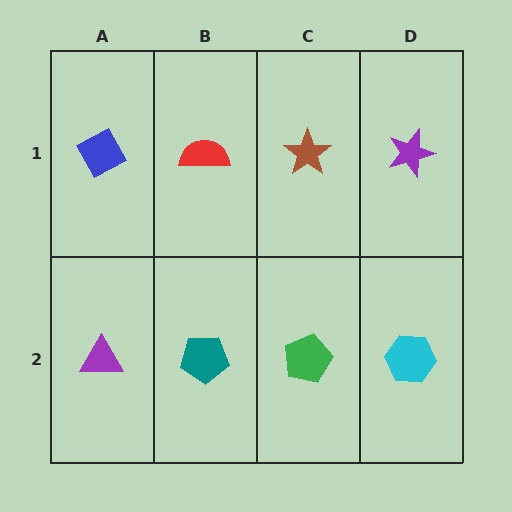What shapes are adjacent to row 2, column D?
A purple star (row 1, column D), a green pentagon (row 2, column C).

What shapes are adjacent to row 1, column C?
A green pentagon (row 2, column C), a red semicircle (row 1, column B), a purple star (row 1, column D).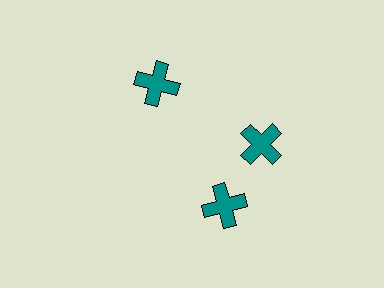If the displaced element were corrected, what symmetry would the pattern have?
It would have 3-fold rotational symmetry — the pattern would map onto itself every 120 degrees.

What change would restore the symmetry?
The symmetry would be restored by rotating it back into even spacing with its neighbors so that all 3 crosses sit at equal angles and equal distance from the center.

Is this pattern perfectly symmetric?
No. The 3 teal crosses are arranged in a ring, but one element near the 7 o'clock position is rotated out of alignment along the ring, breaking the 3-fold rotational symmetry.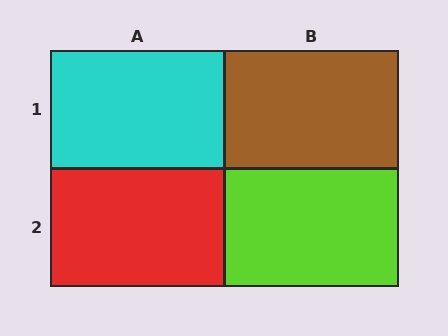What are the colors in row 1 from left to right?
Cyan, brown.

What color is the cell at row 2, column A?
Red.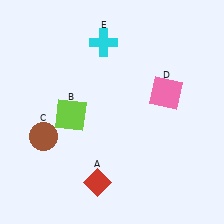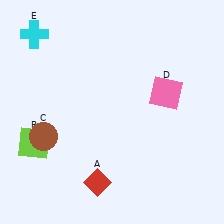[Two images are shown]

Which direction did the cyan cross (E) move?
The cyan cross (E) moved left.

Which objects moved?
The objects that moved are: the lime square (B), the cyan cross (E).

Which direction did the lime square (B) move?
The lime square (B) moved left.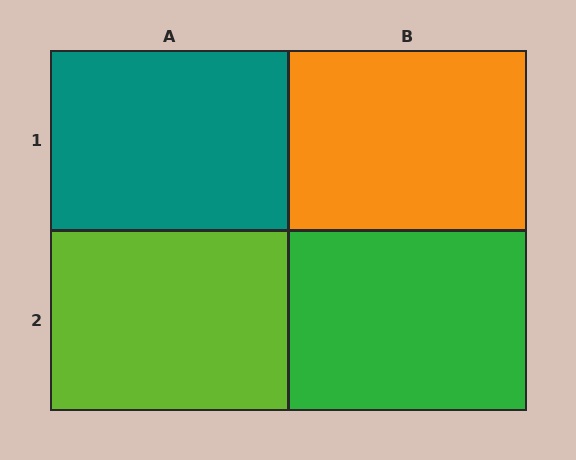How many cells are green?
1 cell is green.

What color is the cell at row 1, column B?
Orange.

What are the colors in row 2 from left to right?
Lime, green.